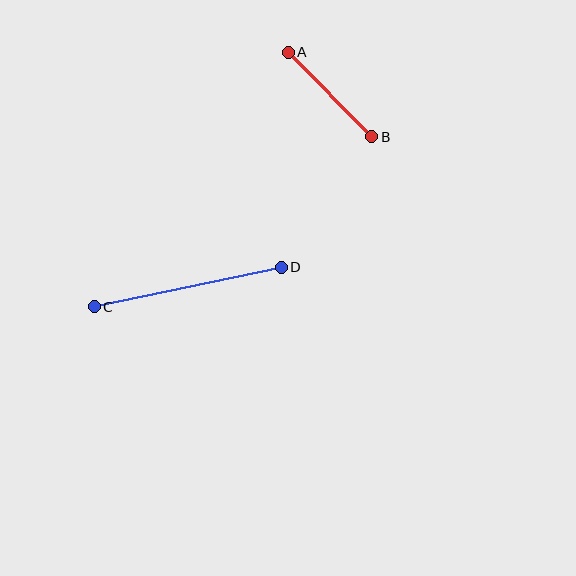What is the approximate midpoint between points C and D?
The midpoint is at approximately (188, 287) pixels.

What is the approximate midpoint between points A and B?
The midpoint is at approximately (330, 94) pixels.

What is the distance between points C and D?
The distance is approximately 192 pixels.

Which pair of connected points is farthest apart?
Points C and D are farthest apart.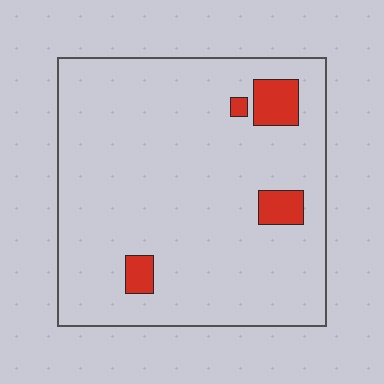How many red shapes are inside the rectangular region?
4.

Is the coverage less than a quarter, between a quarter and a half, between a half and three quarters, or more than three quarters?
Less than a quarter.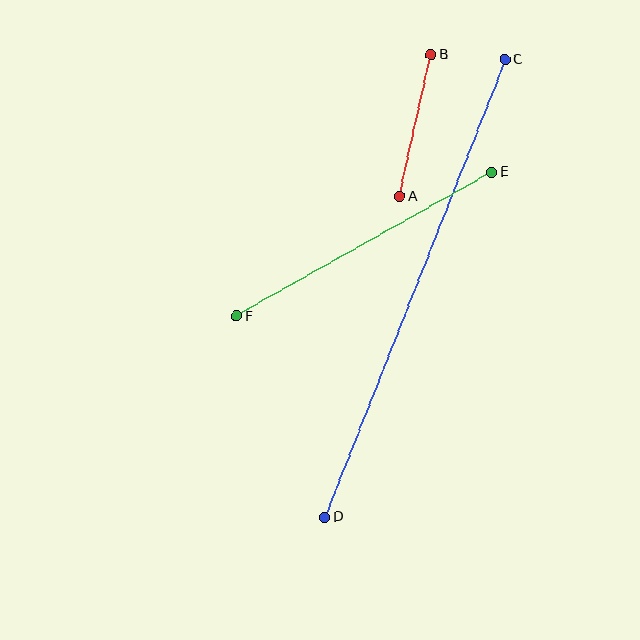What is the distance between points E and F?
The distance is approximately 293 pixels.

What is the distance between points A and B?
The distance is approximately 145 pixels.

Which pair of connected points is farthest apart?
Points C and D are farthest apart.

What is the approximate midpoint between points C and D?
The midpoint is at approximately (415, 289) pixels.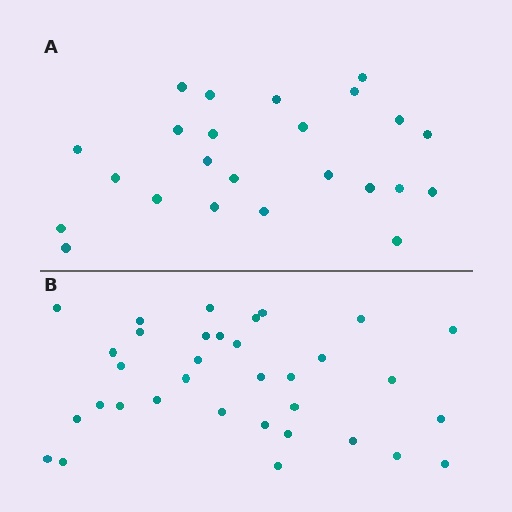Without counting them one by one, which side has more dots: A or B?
Region B (the bottom region) has more dots.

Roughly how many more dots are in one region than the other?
Region B has roughly 10 or so more dots than region A.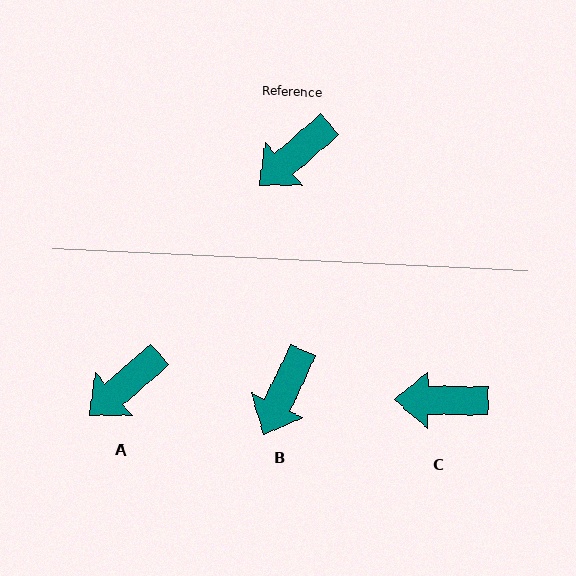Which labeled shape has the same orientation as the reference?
A.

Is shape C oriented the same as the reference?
No, it is off by about 42 degrees.